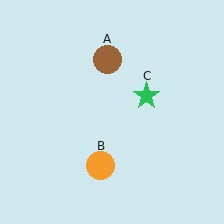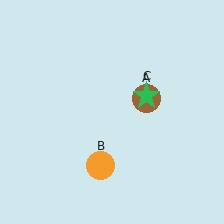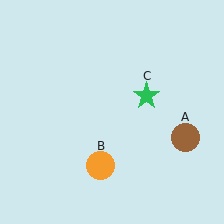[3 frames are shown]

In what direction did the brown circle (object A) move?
The brown circle (object A) moved down and to the right.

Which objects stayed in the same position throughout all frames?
Orange circle (object B) and green star (object C) remained stationary.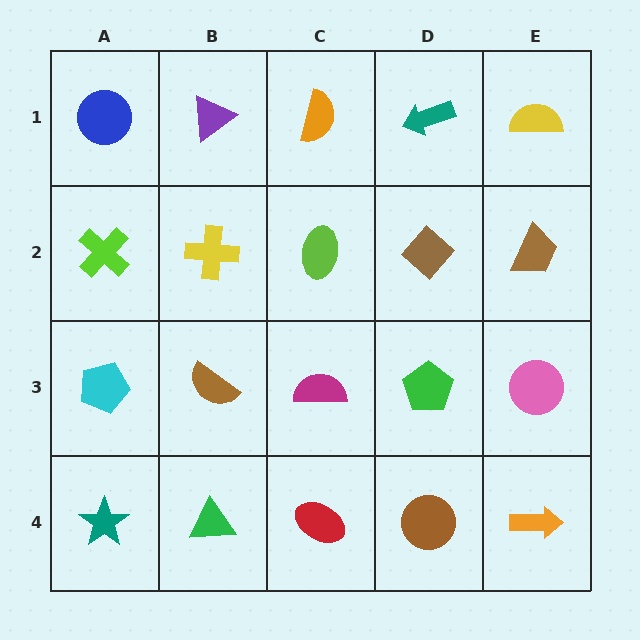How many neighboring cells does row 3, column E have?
3.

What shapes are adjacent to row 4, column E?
A pink circle (row 3, column E), a brown circle (row 4, column D).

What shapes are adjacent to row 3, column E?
A brown trapezoid (row 2, column E), an orange arrow (row 4, column E), a green pentagon (row 3, column D).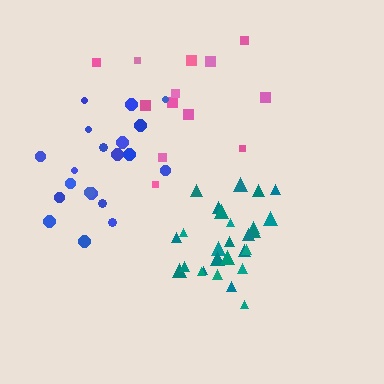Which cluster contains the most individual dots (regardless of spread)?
Teal (28).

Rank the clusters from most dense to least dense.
teal, blue, pink.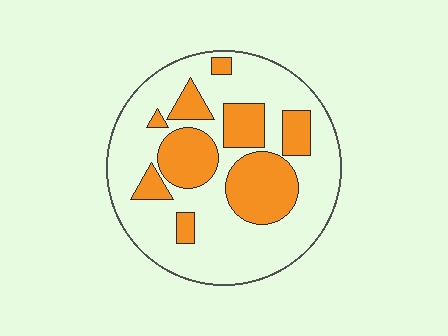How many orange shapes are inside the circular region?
9.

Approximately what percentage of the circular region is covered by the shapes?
Approximately 30%.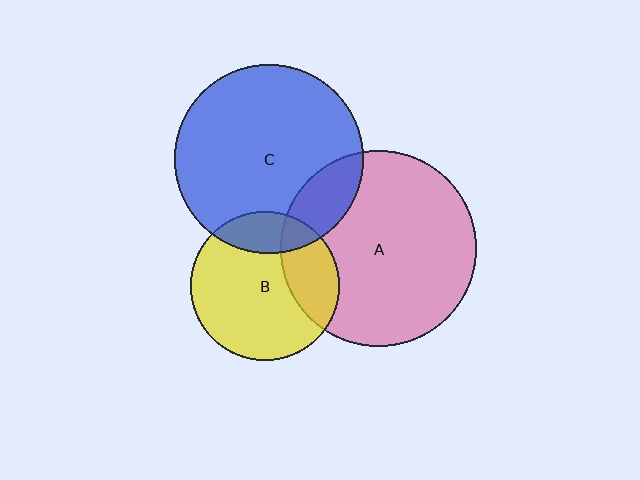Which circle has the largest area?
Circle A (pink).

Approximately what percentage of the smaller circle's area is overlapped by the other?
Approximately 20%.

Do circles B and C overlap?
Yes.